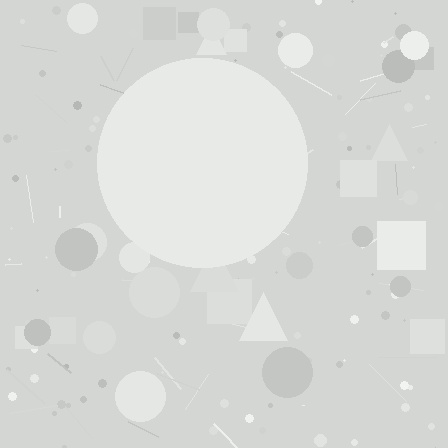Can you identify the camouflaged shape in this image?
The camouflaged shape is a circle.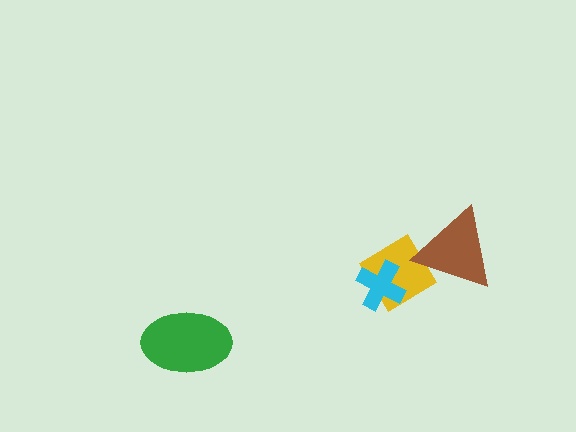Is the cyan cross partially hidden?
No, no other shape covers it.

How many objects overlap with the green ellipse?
0 objects overlap with the green ellipse.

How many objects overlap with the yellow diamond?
2 objects overlap with the yellow diamond.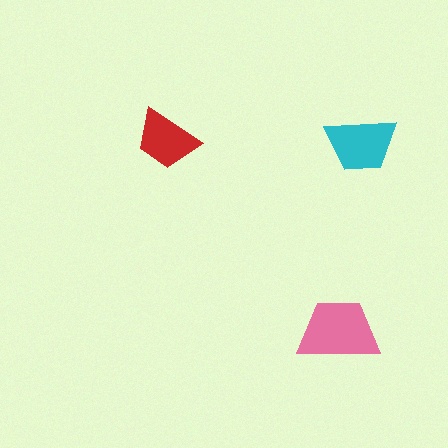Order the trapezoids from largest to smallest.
the pink one, the cyan one, the red one.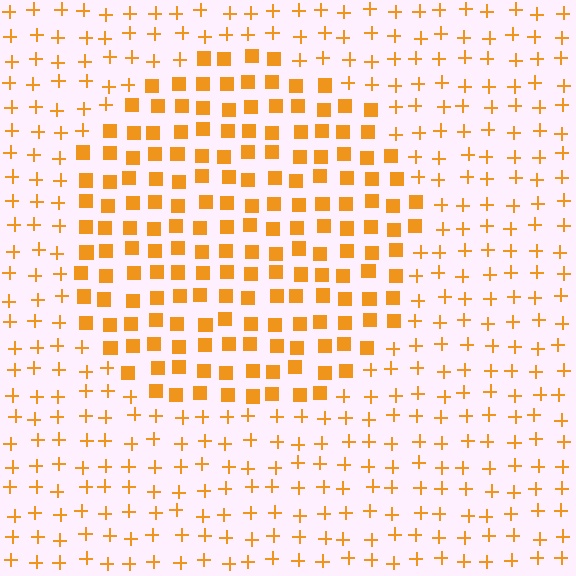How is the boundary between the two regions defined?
The boundary is defined by a change in element shape: squares inside vs. plus signs outside. All elements share the same color and spacing.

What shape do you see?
I see a circle.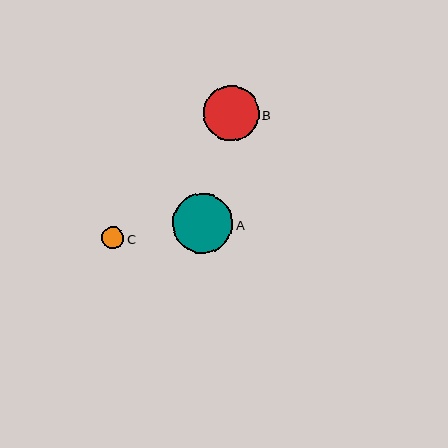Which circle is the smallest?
Circle C is the smallest with a size of approximately 22 pixels.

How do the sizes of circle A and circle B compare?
Circle A and circle B are approximately the same size.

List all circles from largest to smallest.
From largest to smallest: A, B, C.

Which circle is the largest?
Circle A is the largest with a size of approximately 60 pixels.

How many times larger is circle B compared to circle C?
Circle B is approximately 2.5 times the size of circle C.